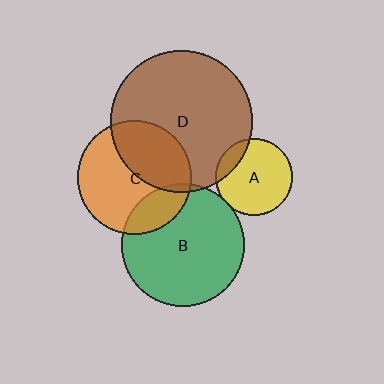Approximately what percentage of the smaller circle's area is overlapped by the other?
Approximately 5%.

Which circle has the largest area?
Circle D (brown).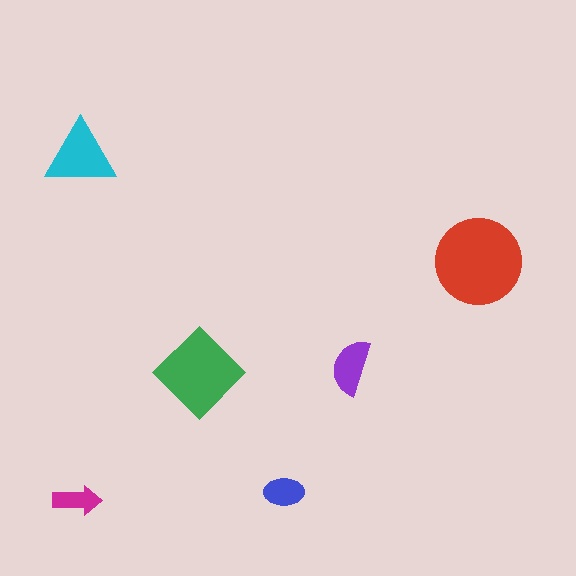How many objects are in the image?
There are 6 objects in the image.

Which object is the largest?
The red circle.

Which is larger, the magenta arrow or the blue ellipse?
The blue ellipse.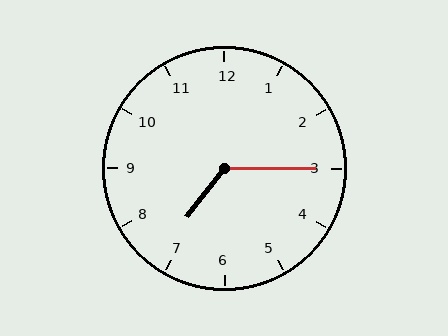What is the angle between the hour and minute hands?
Approximately 128 degrees.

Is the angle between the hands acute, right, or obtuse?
It is obtuse.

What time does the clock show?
7:15.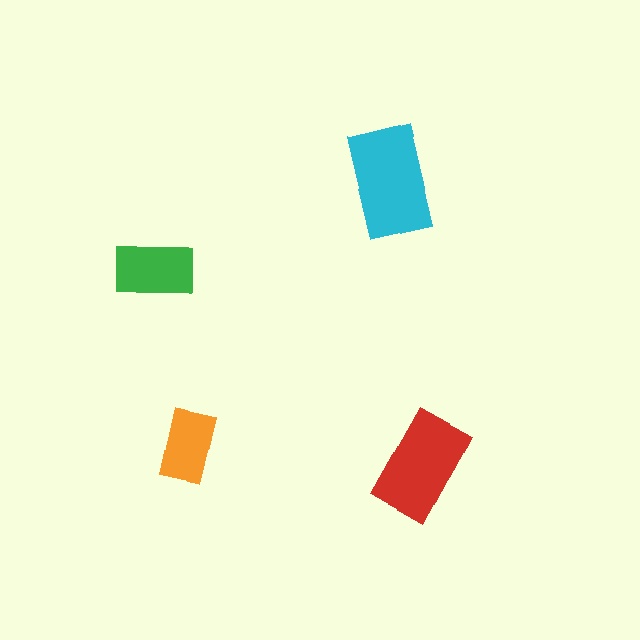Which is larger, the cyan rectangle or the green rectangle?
The cyan one.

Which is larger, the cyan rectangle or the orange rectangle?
The cyan one.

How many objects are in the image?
There are 4 objects in the image.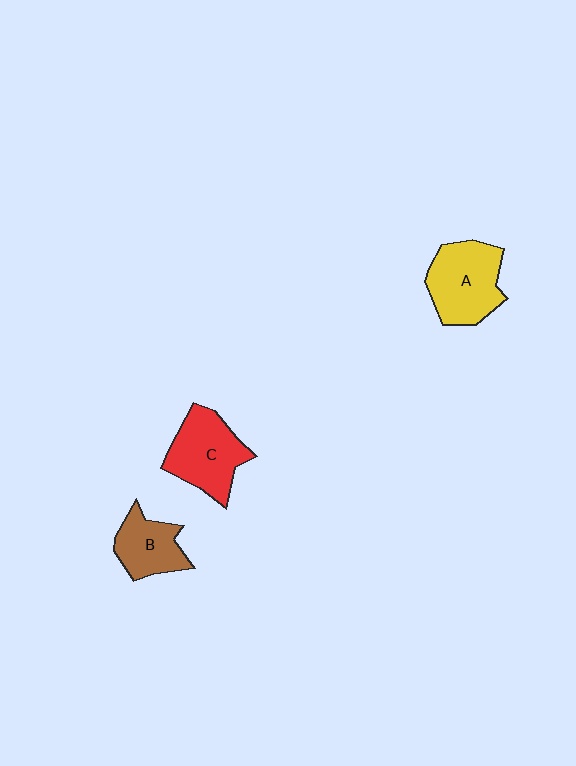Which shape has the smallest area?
Shape B (brown).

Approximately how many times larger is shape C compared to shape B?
Approximately 1.4 times.